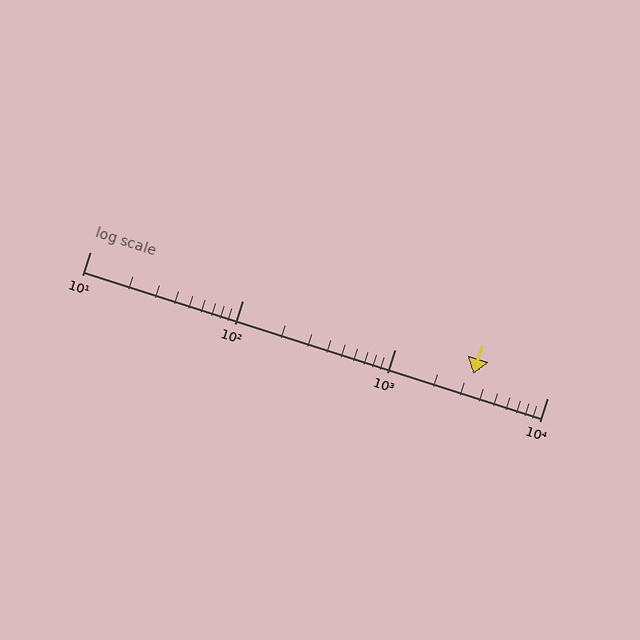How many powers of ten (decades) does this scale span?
The scale spans 3 decades, from 10 to 10000.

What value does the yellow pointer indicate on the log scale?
The pointer indicates approximately 3300.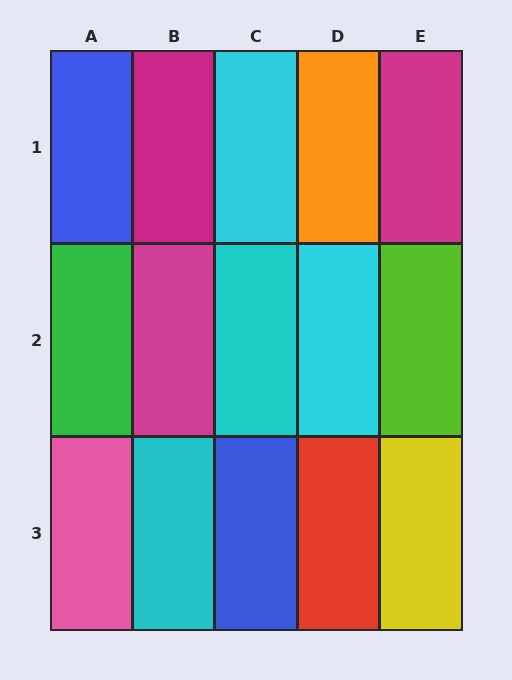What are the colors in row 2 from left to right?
Green, magenta, cyan, cyan, lime.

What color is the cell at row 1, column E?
Magenta.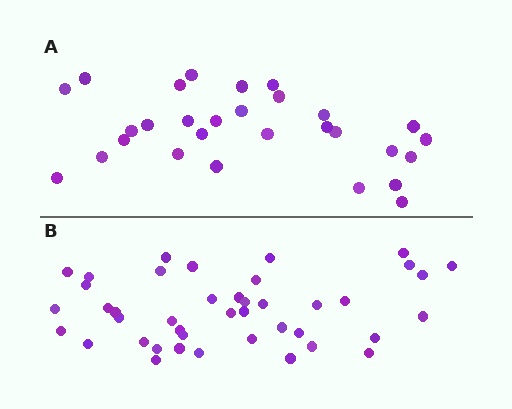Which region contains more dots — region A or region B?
Region B (the bottom region) has more dots.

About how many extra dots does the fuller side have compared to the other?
Region B has approximately 15 more dots than region A.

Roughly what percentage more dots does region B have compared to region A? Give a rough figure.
About 45% more.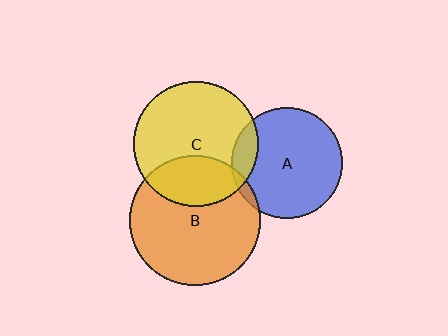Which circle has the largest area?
Circle B (orange).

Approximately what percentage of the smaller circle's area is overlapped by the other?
Approximately 5%.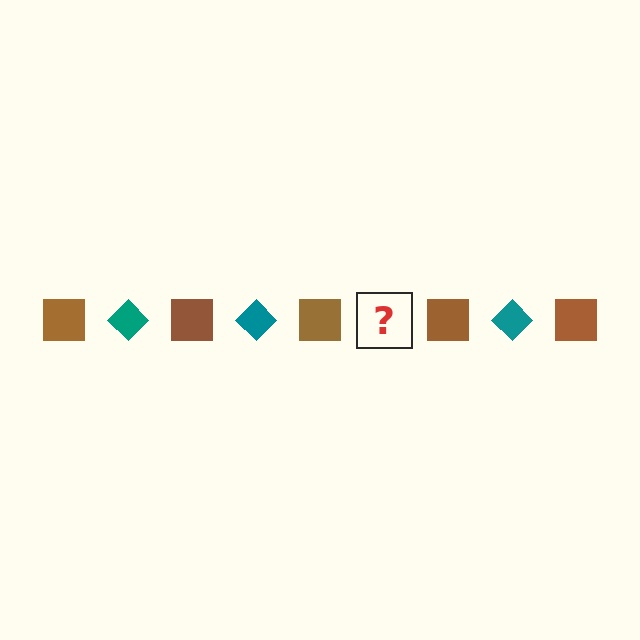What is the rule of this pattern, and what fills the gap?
The rule is that the pattern alternates between brown square and teal diamond. The gap should be filled with a teal diamond.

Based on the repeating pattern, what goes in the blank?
The blank should be a teal diamond.